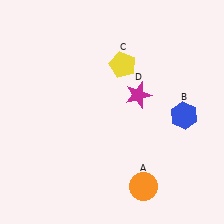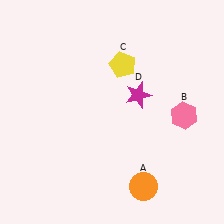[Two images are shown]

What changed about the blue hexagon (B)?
In Image 1, B is blue. In Image 2, it changed to pink.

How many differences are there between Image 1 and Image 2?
There is 1 difference between the two images.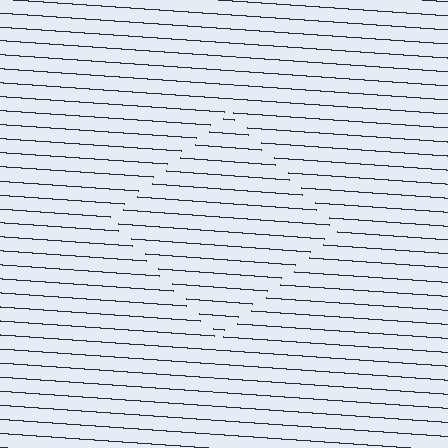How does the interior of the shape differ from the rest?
The interior of the shape contains the same grating, shifted by half a period — the contour is defined by the phase discontinuity where line-ends from the inner and outer gratings abut.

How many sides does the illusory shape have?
4 sides — the line-ends trace a square.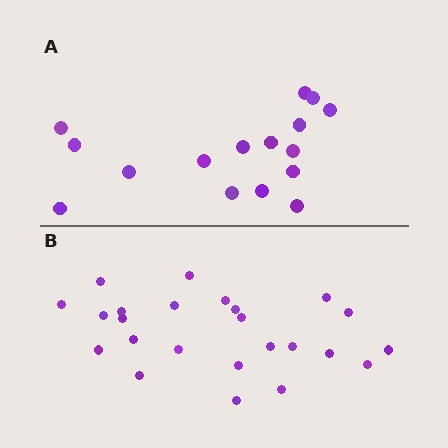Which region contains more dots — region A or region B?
Region B (the bottom region) has more dots.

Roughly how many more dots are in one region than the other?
Region B has roughly 8 or so more dots than region A.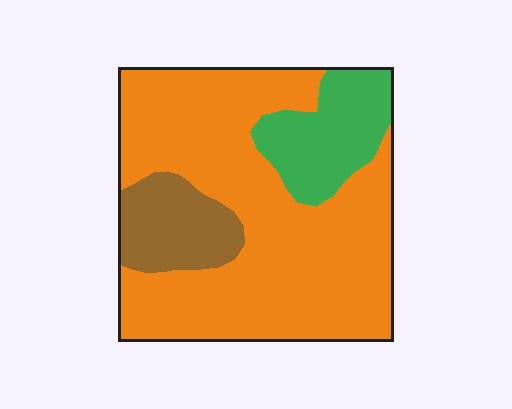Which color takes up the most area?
Orange, at roughly 70%.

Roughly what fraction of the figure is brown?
Brown covers roughly 15% of the figure.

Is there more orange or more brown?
Orange.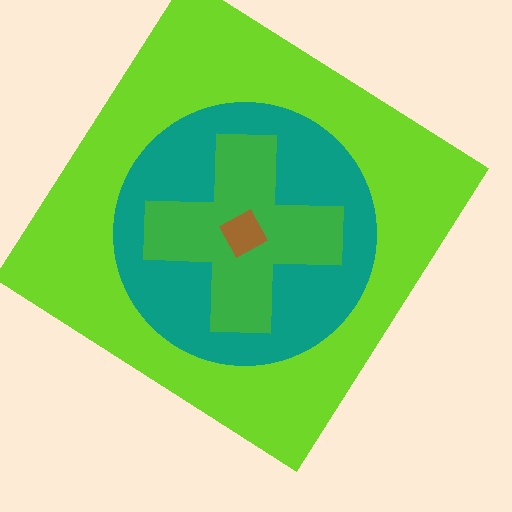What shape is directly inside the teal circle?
The green cross.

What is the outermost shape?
The lime diamond.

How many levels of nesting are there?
4.